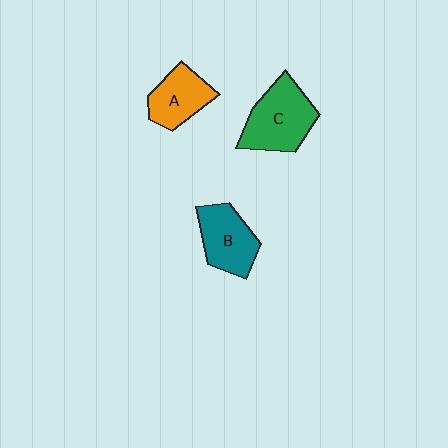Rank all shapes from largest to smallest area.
From largest to smallest: C (green), B (teal), A (orange).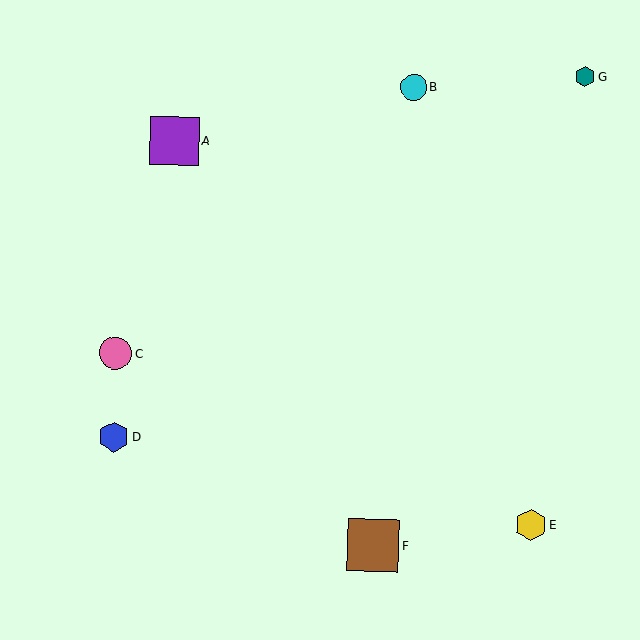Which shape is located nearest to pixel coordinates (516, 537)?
The yellow hexagon (labeled E) at (531, 525) is nearest to that location.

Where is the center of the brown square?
The center of the brown square is at (373, 545).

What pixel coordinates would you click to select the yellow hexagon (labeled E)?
Click at (531, 525) to select the yellow hexagon E.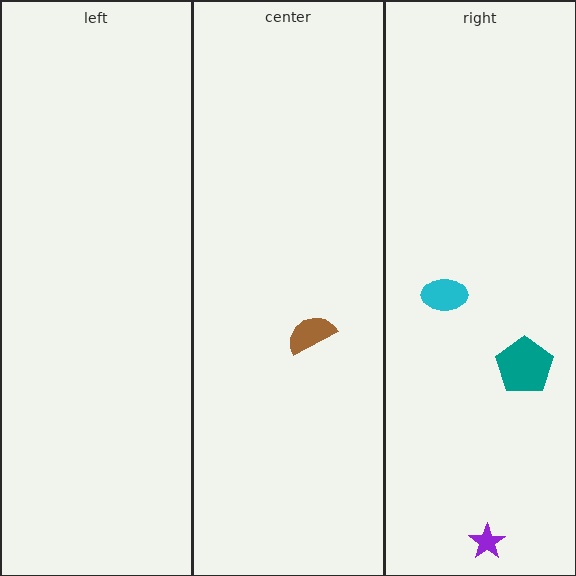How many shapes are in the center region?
1.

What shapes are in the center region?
The brown semicircle.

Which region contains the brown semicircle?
The center region.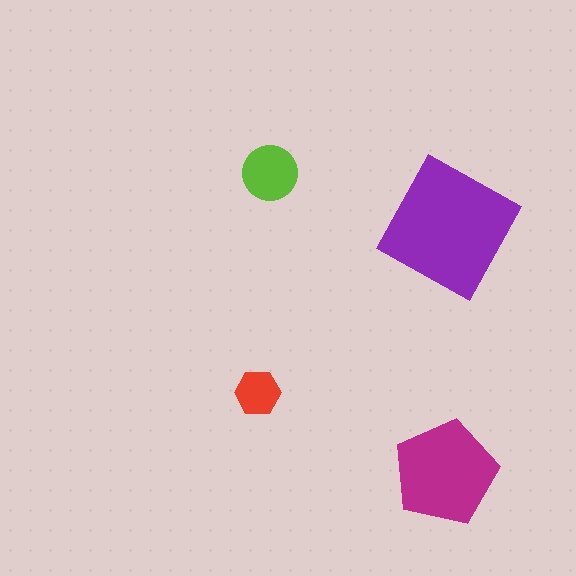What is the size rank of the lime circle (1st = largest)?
3rd.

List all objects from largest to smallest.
The purple square, the magenta pentagon, the lime circle, the red hexagon.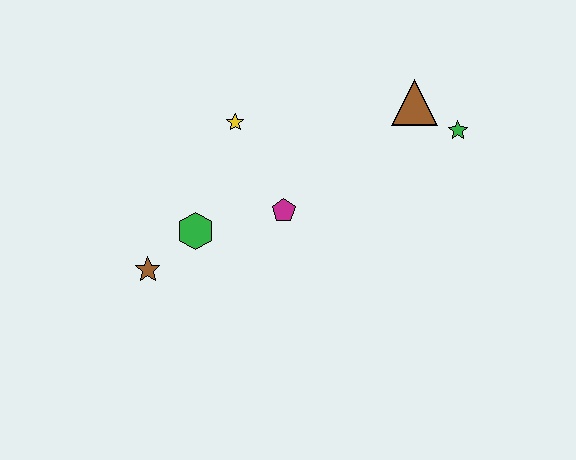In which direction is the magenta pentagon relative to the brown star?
The magenta pentagon is to the right of the brown star.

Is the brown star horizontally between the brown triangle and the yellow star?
No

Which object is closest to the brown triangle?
The green star is closest to the brown triangle.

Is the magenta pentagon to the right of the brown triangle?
No